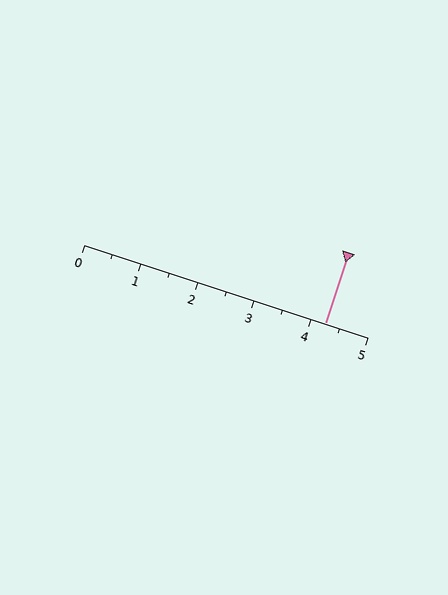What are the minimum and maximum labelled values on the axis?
The axis runs from 0 to 5.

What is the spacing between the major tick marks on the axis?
The major ticks are spaced 1 apart.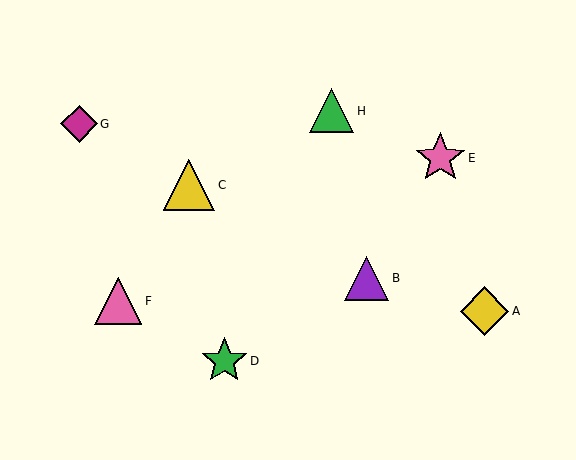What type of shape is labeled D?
Shape D is a green star.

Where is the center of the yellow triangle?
The center of the yellow triangle is at (189, 185).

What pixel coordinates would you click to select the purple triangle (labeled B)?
Click at (367, 278) to select the purple triangle B.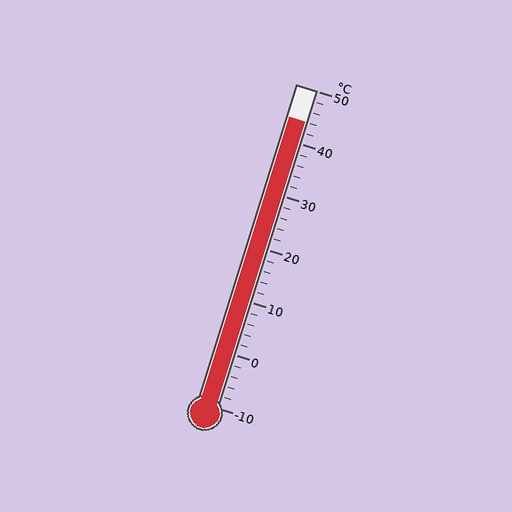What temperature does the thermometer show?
The thermometer shows approximately 44°C.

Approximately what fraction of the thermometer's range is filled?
The thermometer is filled to approximately 90% of its range.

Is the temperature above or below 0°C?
The temperature is above 0°C.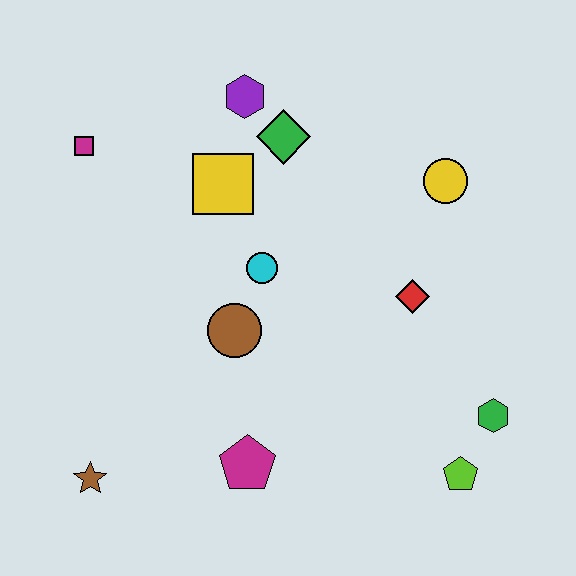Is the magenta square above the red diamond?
Yes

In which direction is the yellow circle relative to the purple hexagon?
The yellow circle is to the right of the purple hexagon.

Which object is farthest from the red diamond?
The brown star is farthest from the red diamond.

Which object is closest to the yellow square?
The green diamond is closest to the yellow square.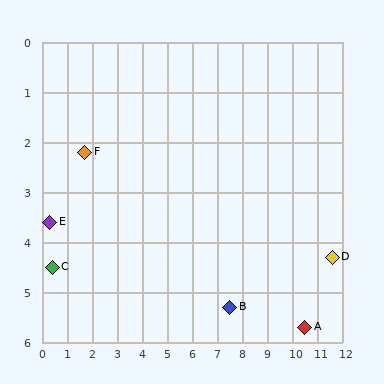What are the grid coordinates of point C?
Point C is at approximately (0.4, 4.5).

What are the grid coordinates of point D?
Point D is at approximately (11.6, 4.3).